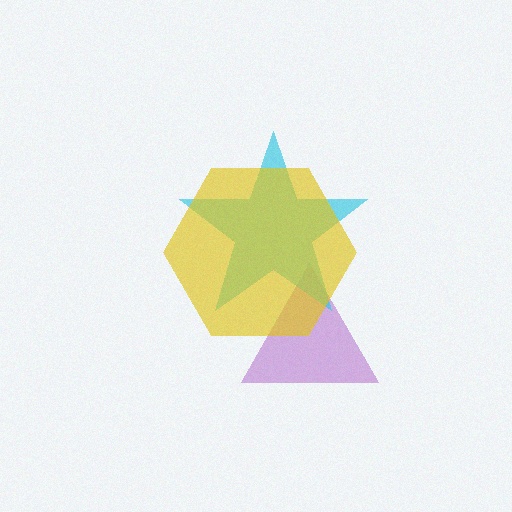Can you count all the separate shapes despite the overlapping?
Yes, there are 3 separate shapes.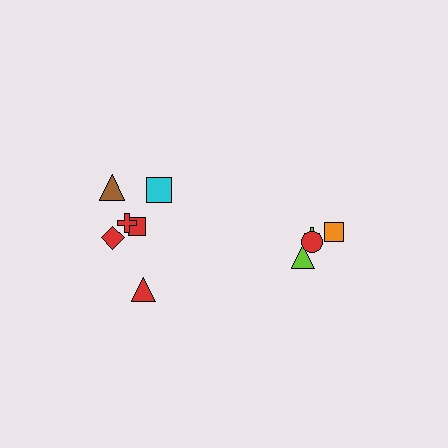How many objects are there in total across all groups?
There are 10 objects.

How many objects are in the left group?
There are 6 objects.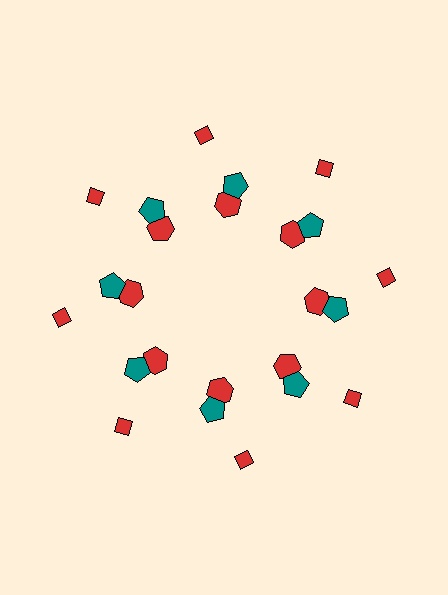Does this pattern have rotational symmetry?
Yes, this pattern has 8-fold rotational symmetry. It looks the same after rotating 45 degrees around the center.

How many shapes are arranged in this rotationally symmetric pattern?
There are 24 shapes, arranged in 8 groups of 3.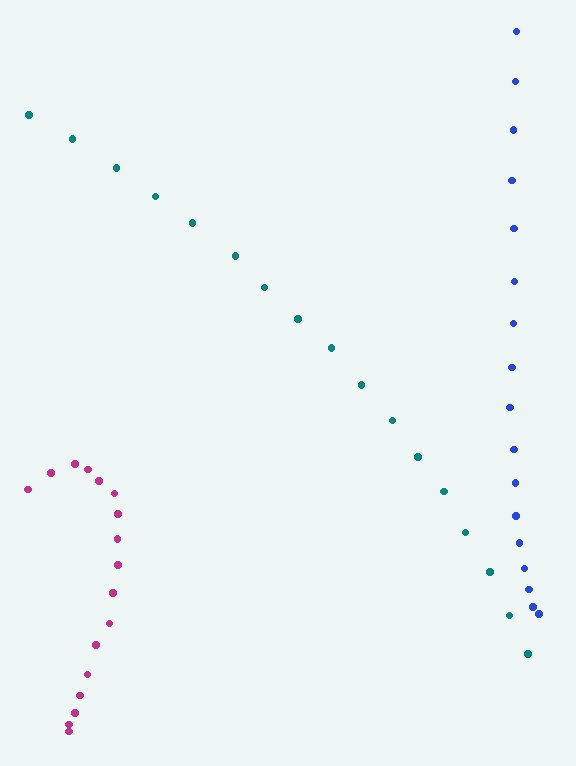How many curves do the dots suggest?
There are 3 distinct paths.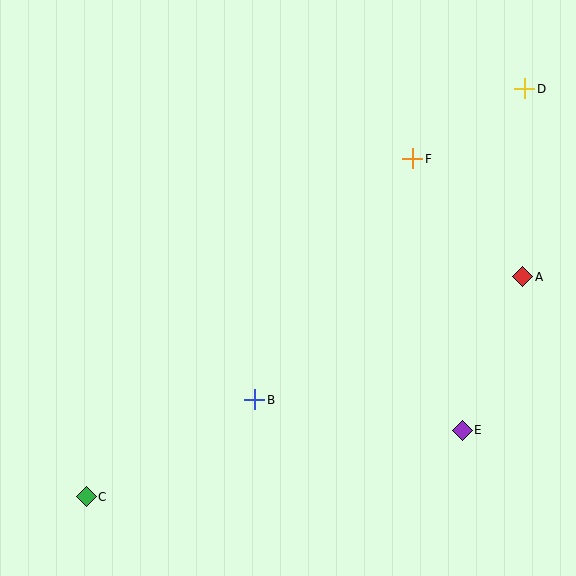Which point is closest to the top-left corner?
Point F is closest to the top-left corner.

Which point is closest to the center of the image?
Point B at (255, 400) is closest to the center.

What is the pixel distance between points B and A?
The distance between B and A is 295 pixels.